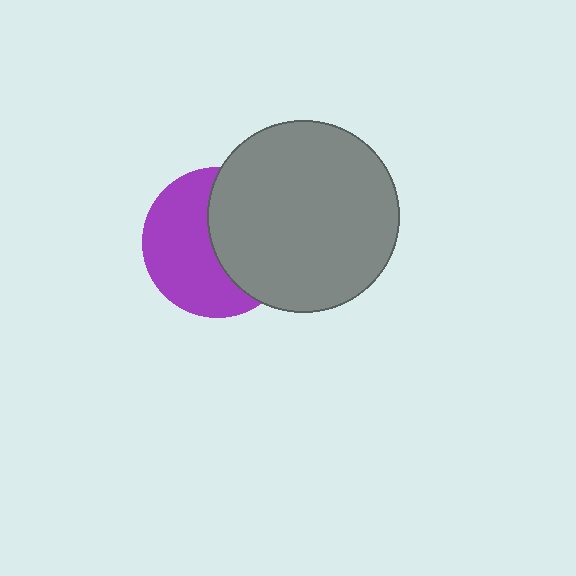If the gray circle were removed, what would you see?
You would see the complete purple circle.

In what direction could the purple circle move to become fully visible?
The purple circle could move left. That would shift it out from behind the gray circle entirely.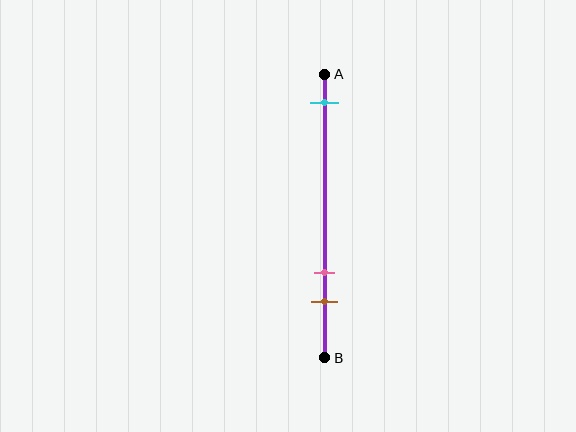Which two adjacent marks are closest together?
The pink and brown marks are the closest adjacent pair.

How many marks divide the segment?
There are 3 marks dividing the segment.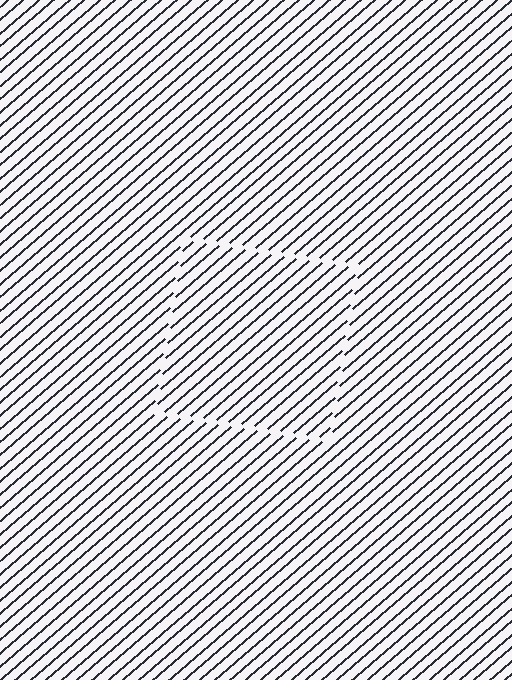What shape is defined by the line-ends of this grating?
An illusory square. The interior of the shape contains the same grating, shifted by half a period — the contour is defined by the phase discontinuity where line-ends from the inner and outer gratings abut.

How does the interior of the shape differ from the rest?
The interior of the shape contains the same grating, shifted by half a period — the contour is defined by the phase discontinuity where line-ends from the inner and outer gratings abut.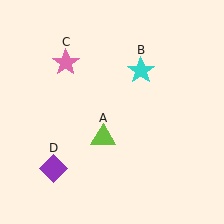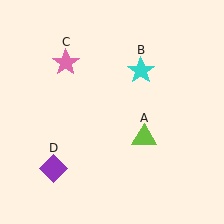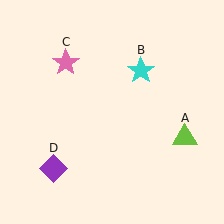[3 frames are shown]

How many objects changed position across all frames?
1 object changed position: lime triangle (object A).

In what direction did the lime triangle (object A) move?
The lime triangle (object A) moved right.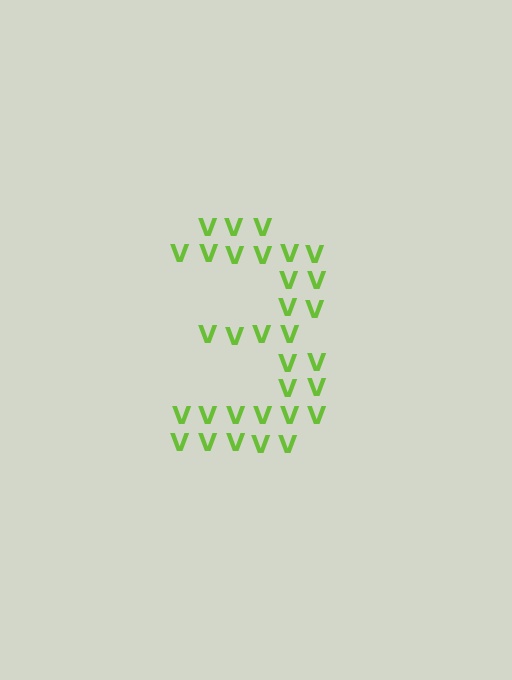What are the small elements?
The small elements are letter V's.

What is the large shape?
The large shape is the digit 3.